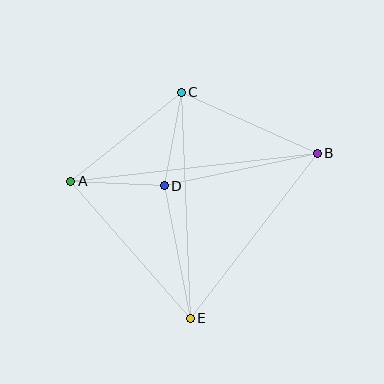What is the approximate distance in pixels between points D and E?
The distance between D and E is approximately 135 pixels.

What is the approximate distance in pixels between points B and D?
The distance between B and D is approximately 157 pixels.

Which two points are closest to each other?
Points A and D are closest to each other.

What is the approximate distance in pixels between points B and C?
The distance between B and C is approximately 149 pixels.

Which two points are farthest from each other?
Points A and B are farthest from each other.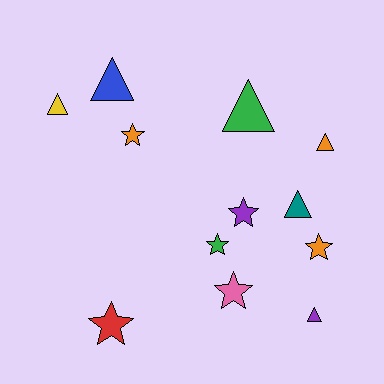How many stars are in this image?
There are 6 stars.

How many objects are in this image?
There are 12 objects.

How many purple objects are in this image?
There are 2 purple objects.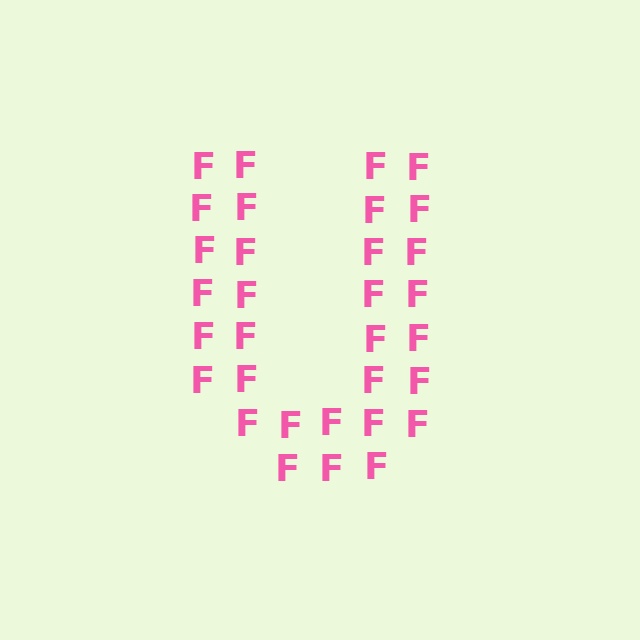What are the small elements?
The small elements are letter F's.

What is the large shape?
The large shape is the letter U.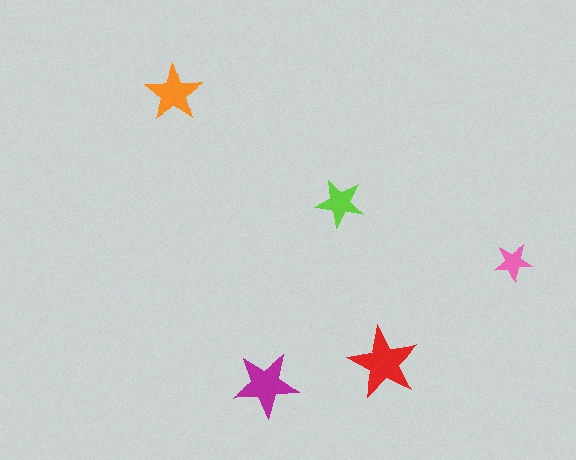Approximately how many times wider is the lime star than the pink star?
About 1.5 times wider.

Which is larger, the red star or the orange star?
The red one.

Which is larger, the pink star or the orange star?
The orange one.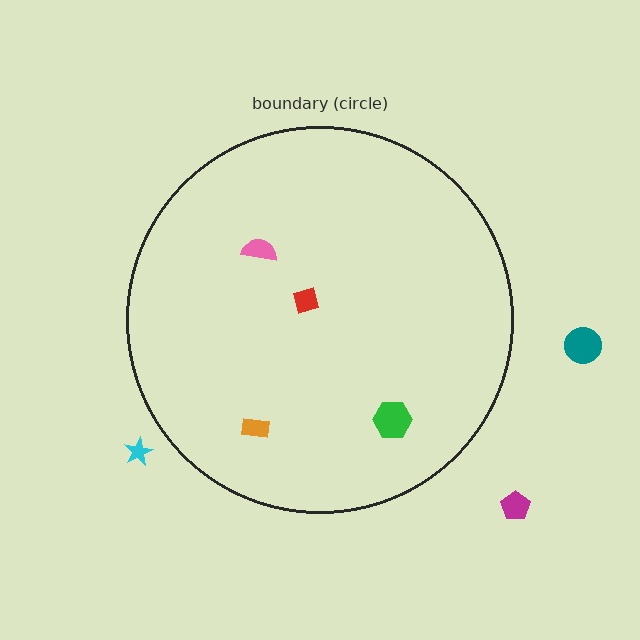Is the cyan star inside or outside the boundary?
Outside.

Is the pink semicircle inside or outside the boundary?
Inside.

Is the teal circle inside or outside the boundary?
Outside.